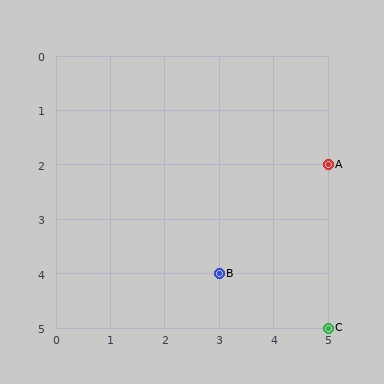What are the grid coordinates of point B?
Point B is at grid coordinates (3, 4).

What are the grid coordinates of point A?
Point A is at grid coordinates (5, 2).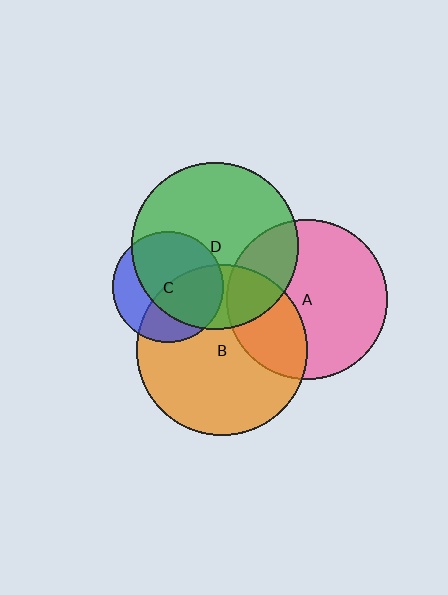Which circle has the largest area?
Circle B (orange).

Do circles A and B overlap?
Yes.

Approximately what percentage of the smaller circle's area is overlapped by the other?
Approximately 30%.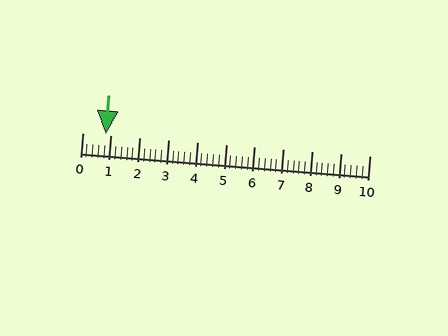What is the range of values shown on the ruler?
The ruler shows values from 0 to 10.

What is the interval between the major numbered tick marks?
The major tick marks are spaced 1 units apart.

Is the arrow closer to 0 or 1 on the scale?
The arrow is closer to 1.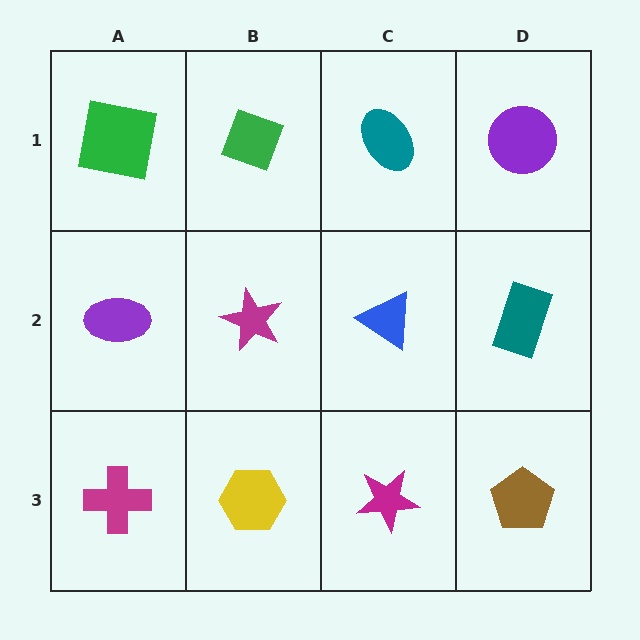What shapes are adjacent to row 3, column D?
A teal rectangle (row 2, column D), a magenta star (row 3, column C).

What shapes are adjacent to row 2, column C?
A teal ellipse (row 1, column C), a magenta star (row 3, column C), a magenta star (row 2, column B), a teal rectangle (row 2, column D).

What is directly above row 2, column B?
A green diamond.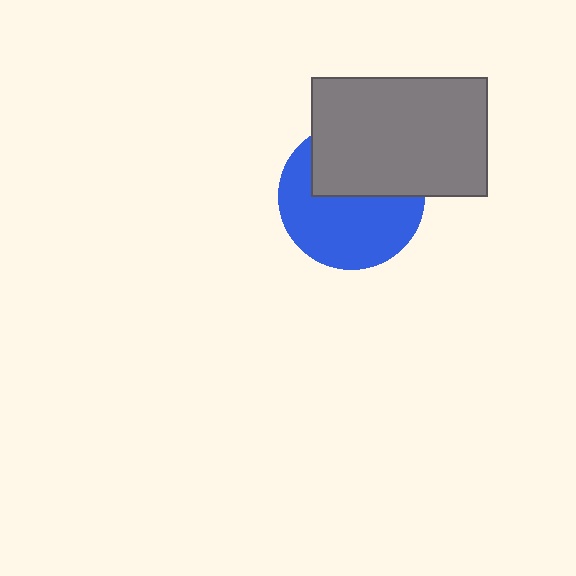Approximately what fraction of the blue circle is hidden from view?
Roughly 42% of the blue circle is hidden behind the gray rectangle.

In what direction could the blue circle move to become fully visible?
The blue circle could move down. That would shift it out from behind the gray rectangle entirely.